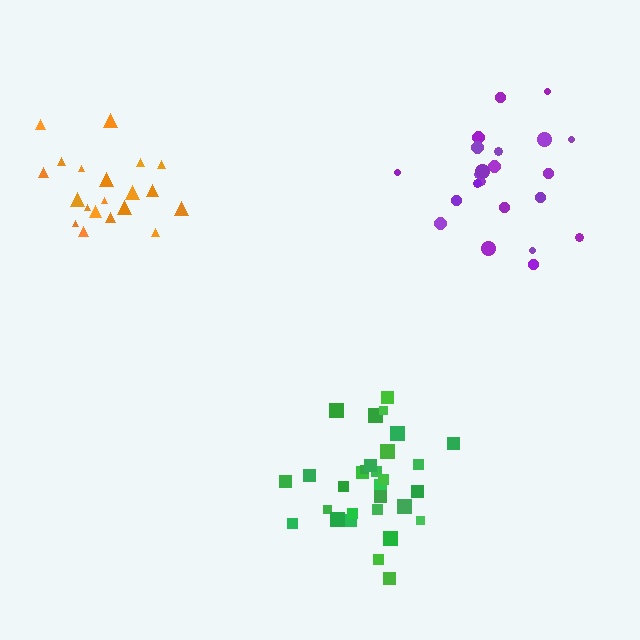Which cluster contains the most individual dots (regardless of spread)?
Green (31).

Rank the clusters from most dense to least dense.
orange, purple, green.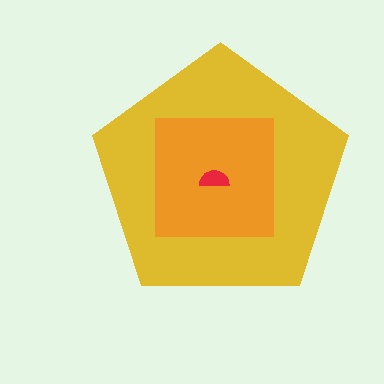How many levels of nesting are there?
3.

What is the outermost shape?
The yellow pentagon.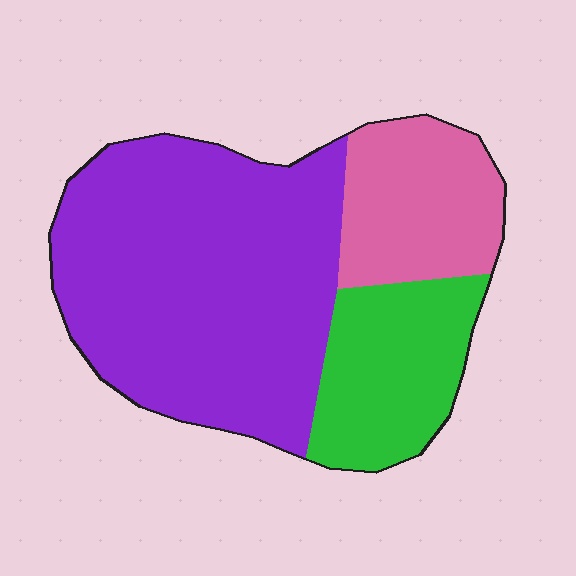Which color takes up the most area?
Purple, at roughly 60%.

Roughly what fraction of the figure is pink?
Pink takes up less than a quarter of the figure.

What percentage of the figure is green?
Green covers around 20% of the figure.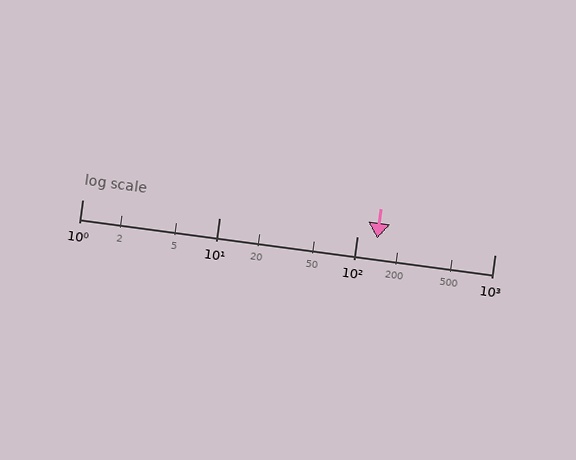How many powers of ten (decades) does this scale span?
The scale spans 3 decades, from 1 to 1000.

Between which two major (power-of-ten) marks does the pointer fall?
The pointer is between 100 and 1000.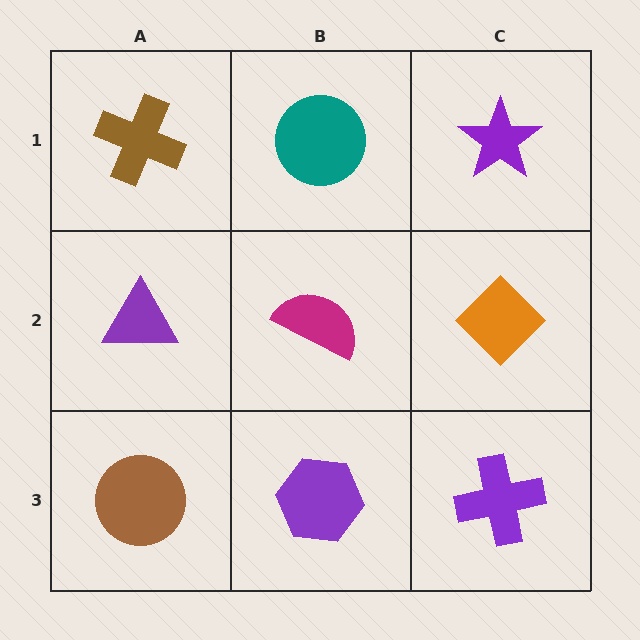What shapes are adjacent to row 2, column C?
A purple star (row 1, column C), a purple cross (row 3, column C), a magenta semicircle (row 2, column B).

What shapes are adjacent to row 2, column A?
A brown cross (row 1, column A), a brown circle (row 3, column A), a magenta semicircle (row 2, column B).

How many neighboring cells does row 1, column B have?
3.